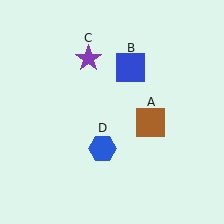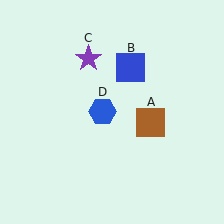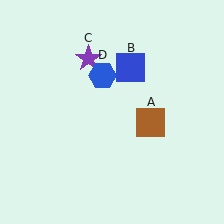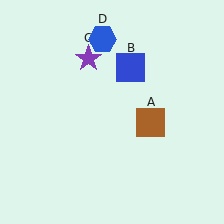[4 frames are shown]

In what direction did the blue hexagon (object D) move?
The blue hexagon (object D) moved up.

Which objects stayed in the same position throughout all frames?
Brown square (object A) and blue square (object B) and purple star (object C) remained stationary.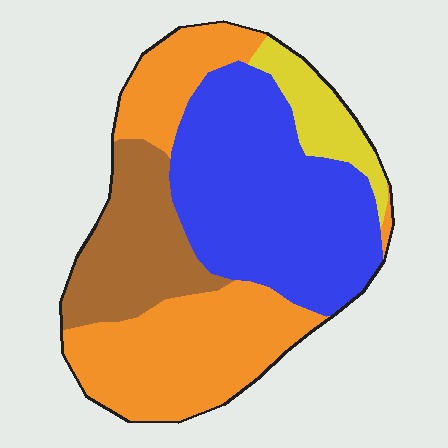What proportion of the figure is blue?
Blue takes up about three eighths (3/8) of the figure.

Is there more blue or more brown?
Blue.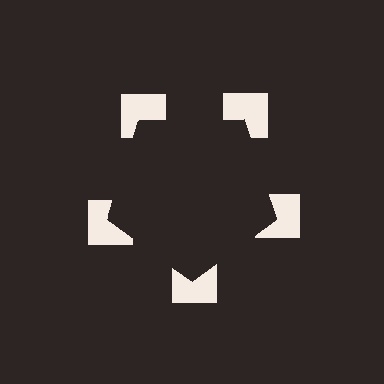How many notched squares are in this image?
There are 5 — one at each vertex of the illusory pentagon.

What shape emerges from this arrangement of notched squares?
An illusory pentagon — its edges are inferred from the aligned wedge cuts in the notched squares, not physically drawn.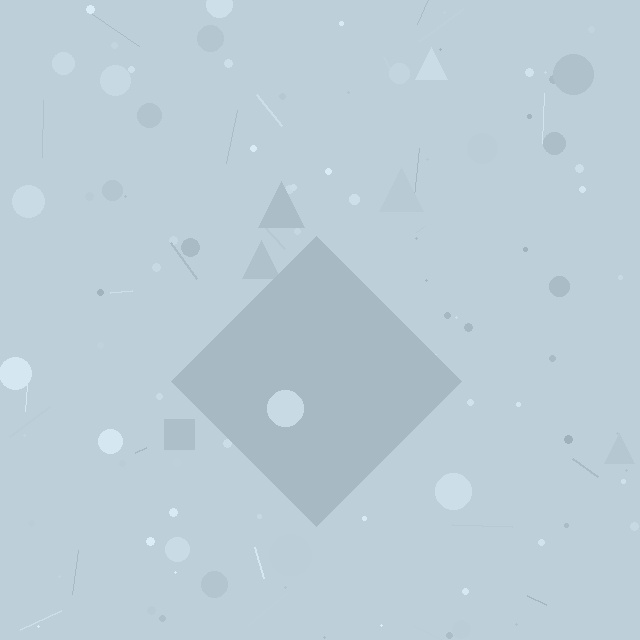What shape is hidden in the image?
A diamond is hidden in the image.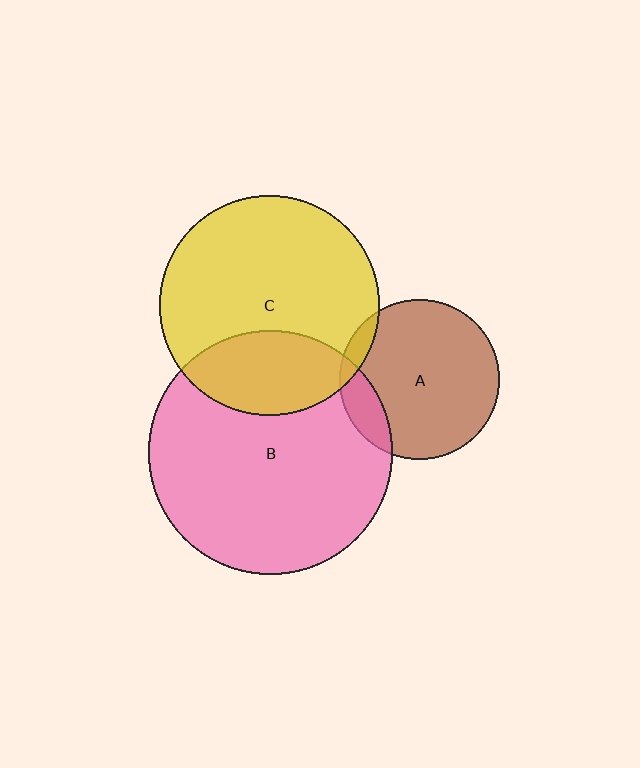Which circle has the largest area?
Circle B (pink).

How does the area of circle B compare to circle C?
Approximately 1.2 times.